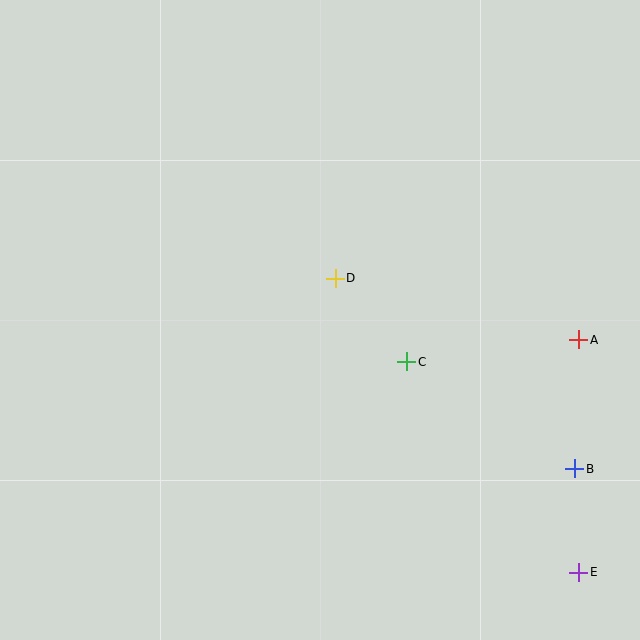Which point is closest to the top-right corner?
Point A is closest to the top-right corner.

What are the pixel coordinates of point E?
Point E is at (579, 572).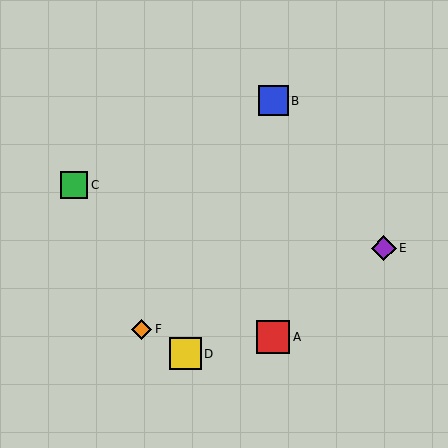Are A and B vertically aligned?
Yes, both are at x≈273.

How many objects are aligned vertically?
2 objects (A, B) are aligned vertically.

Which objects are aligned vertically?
Objects A, B are aligned vertically.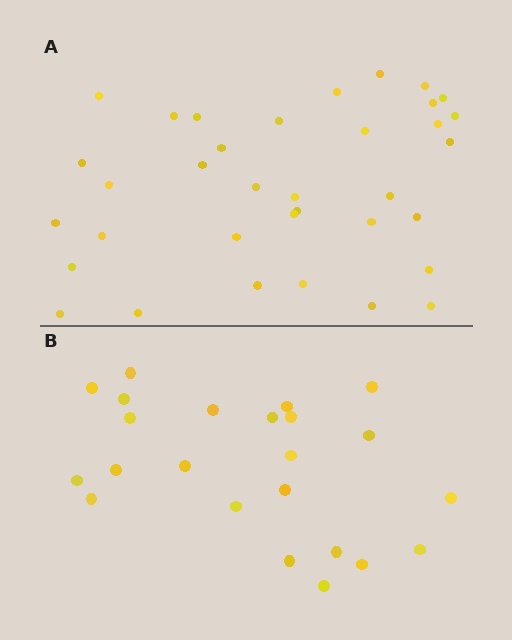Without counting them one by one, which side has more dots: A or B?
Region A (the top region) has more dots.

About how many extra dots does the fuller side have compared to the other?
Region A has roughly 12 or so more dots than region B.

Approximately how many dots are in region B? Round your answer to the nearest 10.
About 20 dots. (The exact count is 23, which rounds to 20.)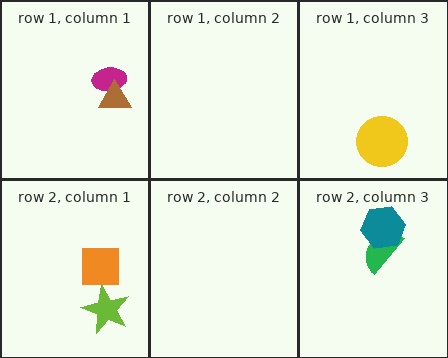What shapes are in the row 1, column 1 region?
The magenta ellipse, the brown triangle.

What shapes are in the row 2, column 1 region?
The orange square, the lime star.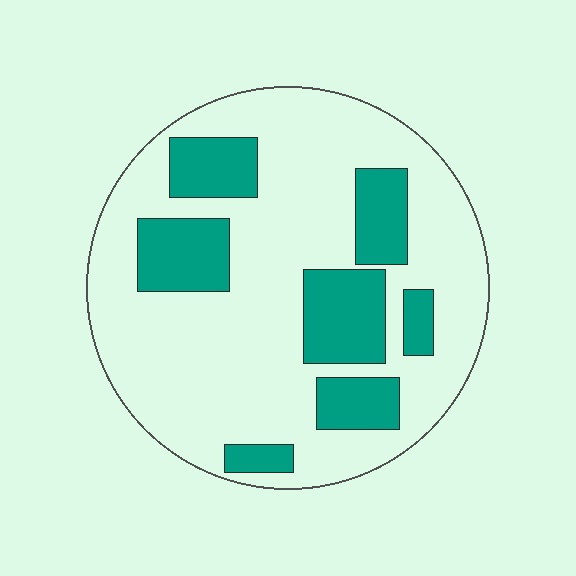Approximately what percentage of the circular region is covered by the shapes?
Approximately 25%.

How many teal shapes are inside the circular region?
7.